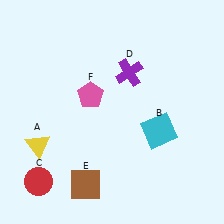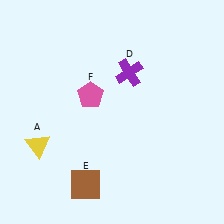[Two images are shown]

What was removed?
The red circle (C), the cyan square (B) were removed in Image 2.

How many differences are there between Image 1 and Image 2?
There are 2 differences between the two images.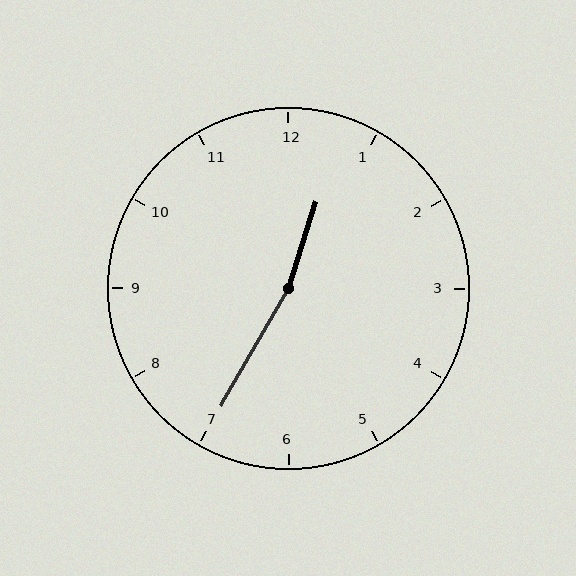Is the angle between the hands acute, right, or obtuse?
It is obtuse.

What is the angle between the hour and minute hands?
Approximately 168 degrees.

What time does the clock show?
12:35.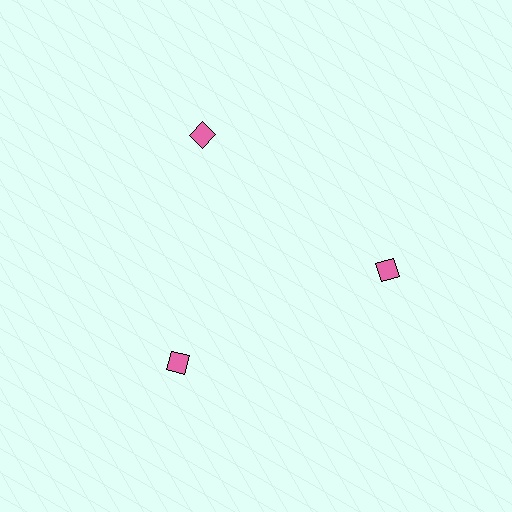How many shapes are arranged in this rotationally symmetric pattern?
There are 3 shapes, arranged in 3 groups of 1.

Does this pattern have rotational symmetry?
Yes, this pattern has 3-fold rotational symmetry. It looks the same after rotating 120 degrees around the center.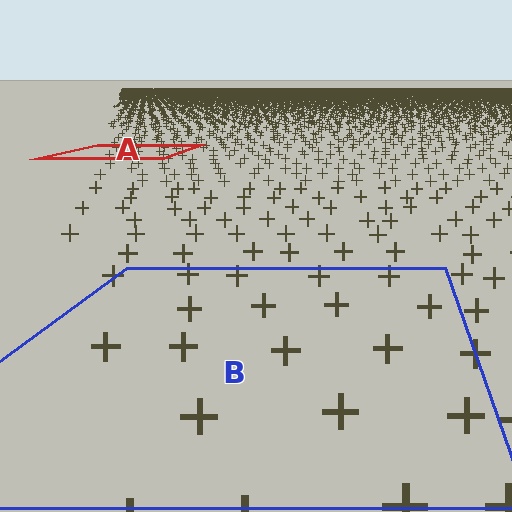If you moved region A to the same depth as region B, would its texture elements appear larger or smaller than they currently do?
They would appear larger. At a closer depth, the same texture elements are projected at a bigger on-screen size.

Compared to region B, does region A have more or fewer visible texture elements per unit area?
Region A has more texture elements per unit area — they are packed more densely because it is farther away.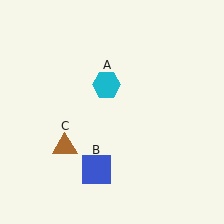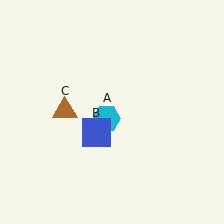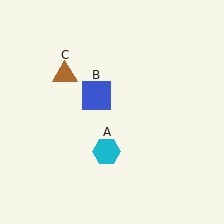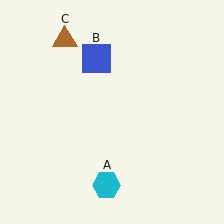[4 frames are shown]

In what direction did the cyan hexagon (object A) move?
The cyan hexagon (object A) moved down.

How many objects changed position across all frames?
3 objects changed position: cyan hexagon (object A), blue square (object B), brown triangle (object C).